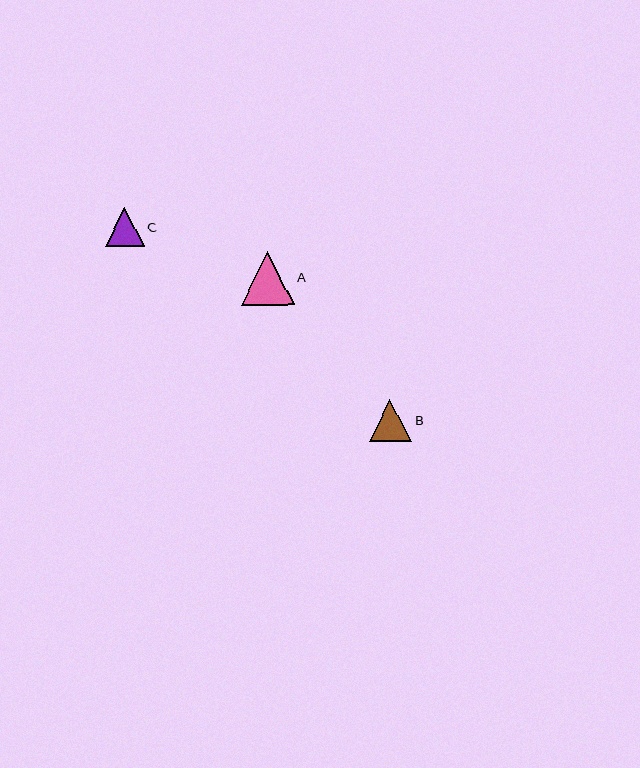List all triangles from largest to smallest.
From largest to smallest: A, B, C.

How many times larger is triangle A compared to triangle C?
Triangle A is approximately 1.4 times the size of triangle C.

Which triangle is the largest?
Triangle A is the largest with a size of approximately 54 pixels.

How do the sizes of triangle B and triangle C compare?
Triangle B and triangle C are approximately the same size.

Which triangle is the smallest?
Triangle C is the smallest with a size of approximately 39 pixels.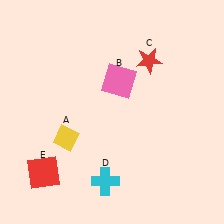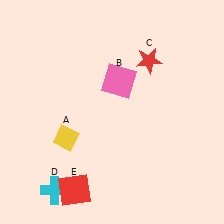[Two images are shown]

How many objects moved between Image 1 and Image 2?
2 objects moved between the two images.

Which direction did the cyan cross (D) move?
The cyan cross (D) moved left.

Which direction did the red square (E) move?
The red square (E) moved right.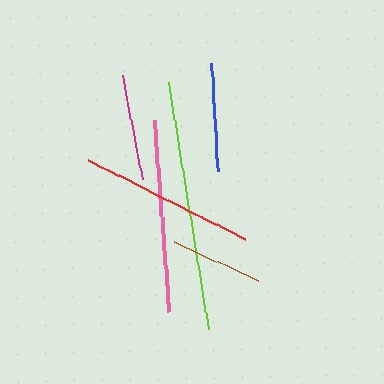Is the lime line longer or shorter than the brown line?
The lime line is longer than the brown line.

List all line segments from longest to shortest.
From longest to shortest: lime, pink, red, blue, magenta, brown.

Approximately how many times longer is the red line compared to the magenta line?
The red line is approximately 1.7 times the length of the magenta line.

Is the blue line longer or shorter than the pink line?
The pink line is longer than the blue line.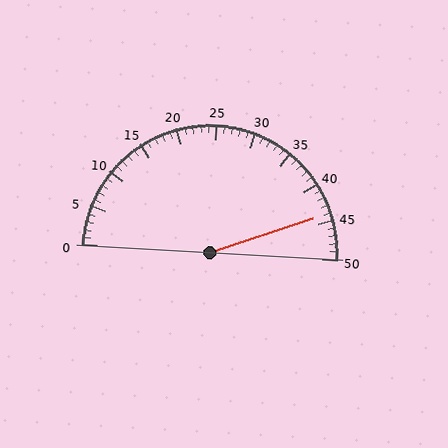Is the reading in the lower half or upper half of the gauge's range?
The reading is in the upper half of the range (0 to 50).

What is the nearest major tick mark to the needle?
The nearest major tick mark is 45.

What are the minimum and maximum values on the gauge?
The gauge ranges from 0 to 50.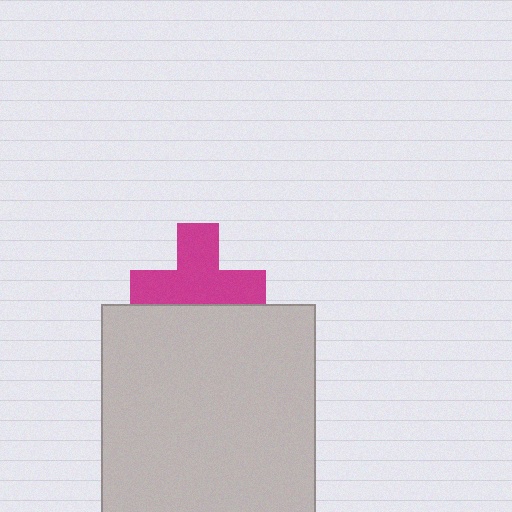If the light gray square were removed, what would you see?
You would see the complete magenta cross.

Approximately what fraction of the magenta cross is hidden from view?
Roughly 32% of the magenta cross is hidden behind the light gray square.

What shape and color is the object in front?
The object in front is a light gray square.